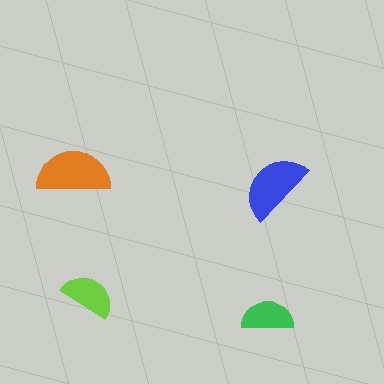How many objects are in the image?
There are 4 objects in the image.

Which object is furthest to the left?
The orange semicircle is leftmost.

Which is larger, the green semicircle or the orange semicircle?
The orange one.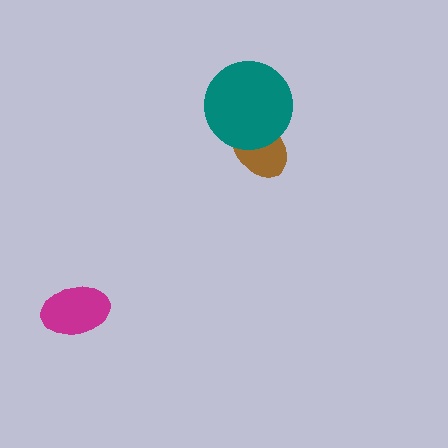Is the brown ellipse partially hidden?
Yes, it is partially covered by another shape.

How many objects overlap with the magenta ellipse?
0 objects overlap with the magenta ellipse.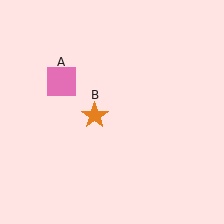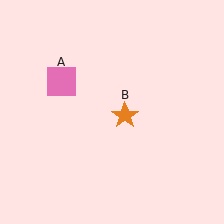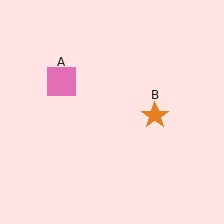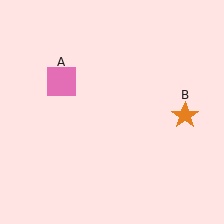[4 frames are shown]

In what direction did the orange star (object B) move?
The orange star (object B) moved right.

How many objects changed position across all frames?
1 object changed position: orange star (object B).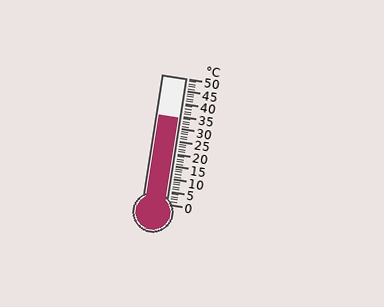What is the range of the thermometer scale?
The thermometer scale ranges from 0°C to 50°C.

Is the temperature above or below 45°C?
The temperature is below 45°C.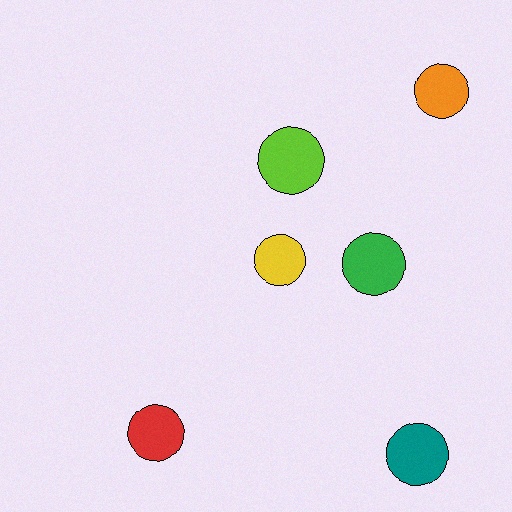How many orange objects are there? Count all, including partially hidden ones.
There is 1 orange object.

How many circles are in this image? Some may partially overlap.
There are 6 circles.